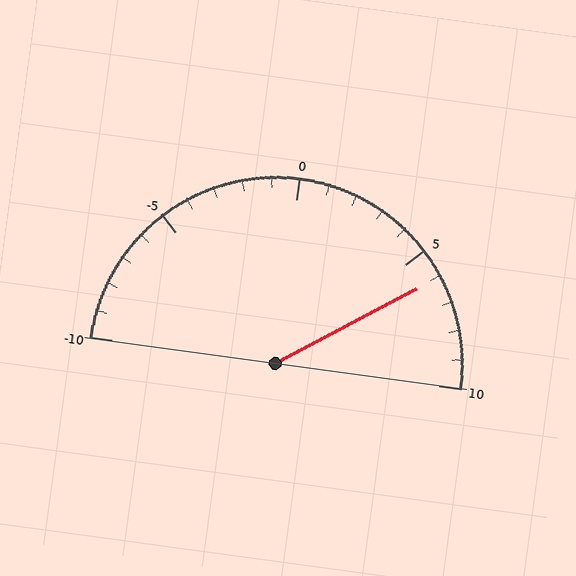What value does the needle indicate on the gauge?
The needle indicates approximately 6.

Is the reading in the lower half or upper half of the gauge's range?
The reading is in the upper half of the range (-10 to 10).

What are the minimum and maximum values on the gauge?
The gauge ranges from -10 to 10.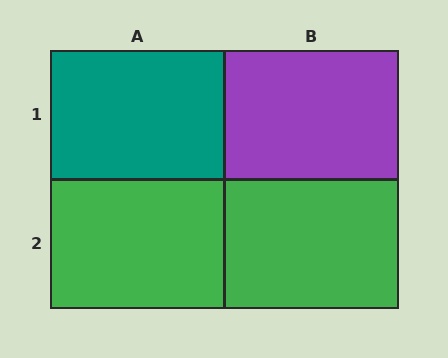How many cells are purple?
1 cell is purple.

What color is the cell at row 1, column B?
Purple.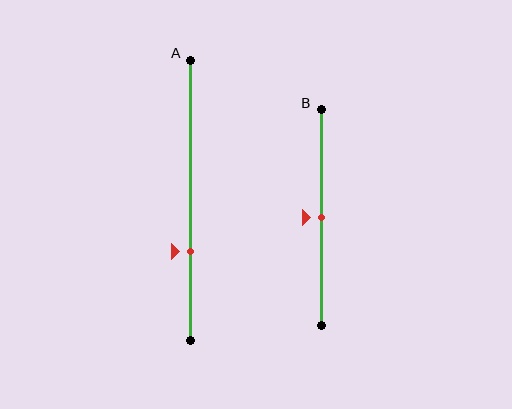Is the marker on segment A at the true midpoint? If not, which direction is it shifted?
No, the marker on segment A is shifted downward by about 18% of the segment length.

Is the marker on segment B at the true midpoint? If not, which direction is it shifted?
Yes, the marker on segment B is at the true midpoint.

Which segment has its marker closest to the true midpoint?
Segment B has its marker closest to the true midpoint.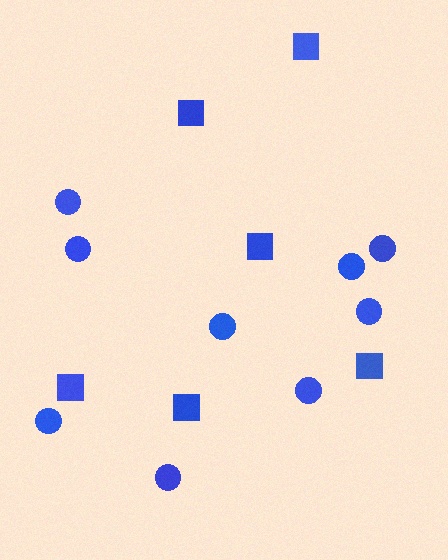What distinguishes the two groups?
There are 2 groups: one group of squares (6) and one group of circles (9).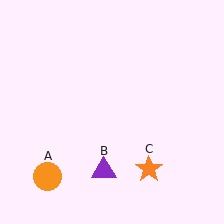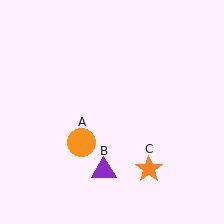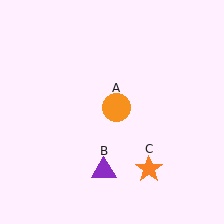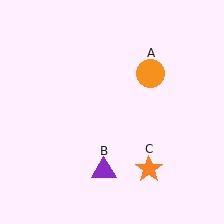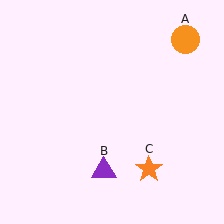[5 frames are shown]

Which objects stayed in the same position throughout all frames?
Purple triangle (object B) and orange star (object C) remained stationary.